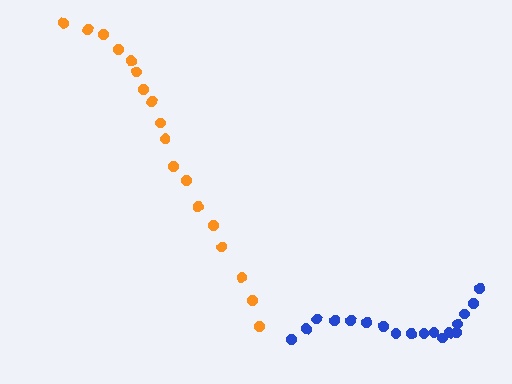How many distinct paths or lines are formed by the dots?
There are 2 distinct paths.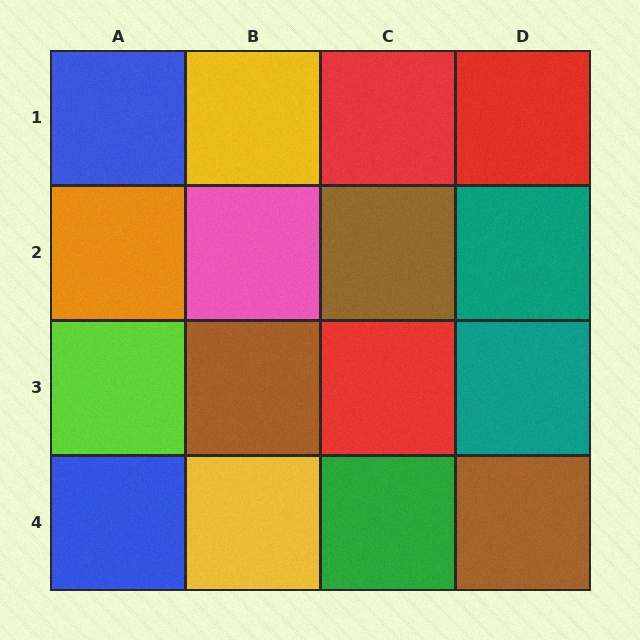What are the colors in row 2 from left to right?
Orange, pink, brown, teal.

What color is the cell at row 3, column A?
Lime.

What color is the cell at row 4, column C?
Green.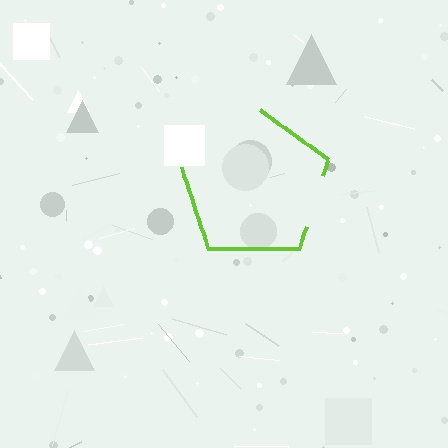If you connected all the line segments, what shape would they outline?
They would outline a pentagon.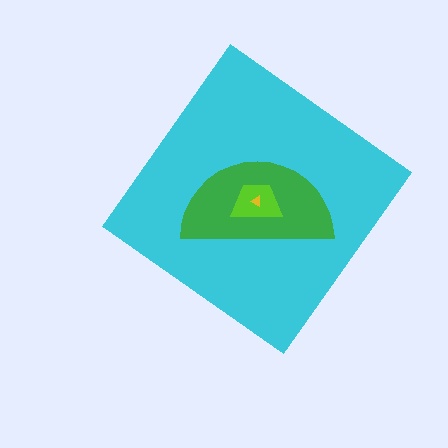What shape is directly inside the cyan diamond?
The green semicircle.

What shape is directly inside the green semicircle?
The lime trapezoid.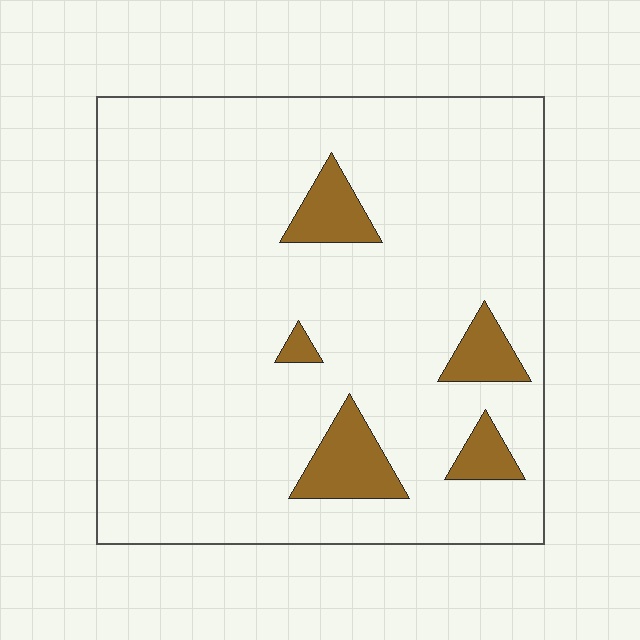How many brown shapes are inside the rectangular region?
5.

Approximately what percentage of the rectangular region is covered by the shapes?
Approximately 10%.